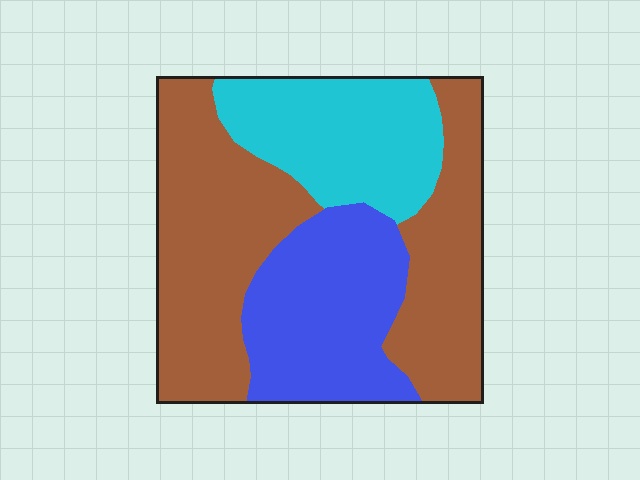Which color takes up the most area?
Brown, at roughly 50%.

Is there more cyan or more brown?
Brown.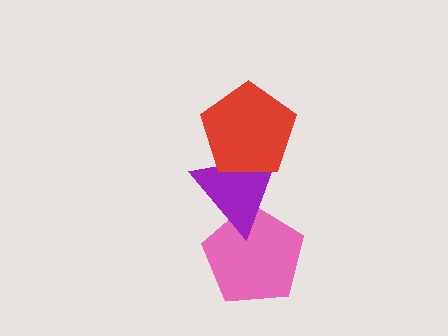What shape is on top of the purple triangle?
The red pentagon is on top of the purple triangle.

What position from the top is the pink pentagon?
The pink pentagon is 3rd from the top.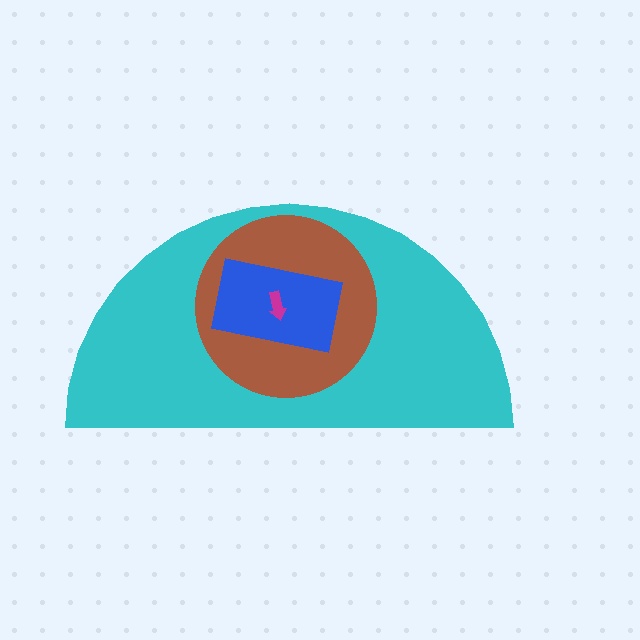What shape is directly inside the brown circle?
The blue rectangle.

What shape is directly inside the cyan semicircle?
The brown circle.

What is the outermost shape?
The cyan semicircle.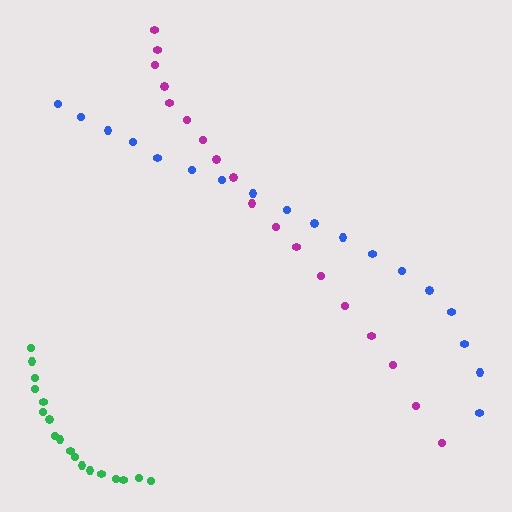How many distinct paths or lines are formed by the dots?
There are 3 distinct paths.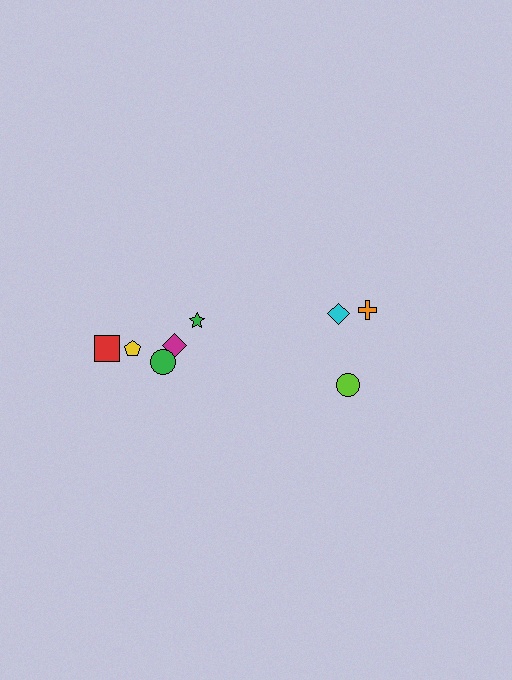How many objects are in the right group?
There are 3 objects.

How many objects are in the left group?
There are 5 objects.